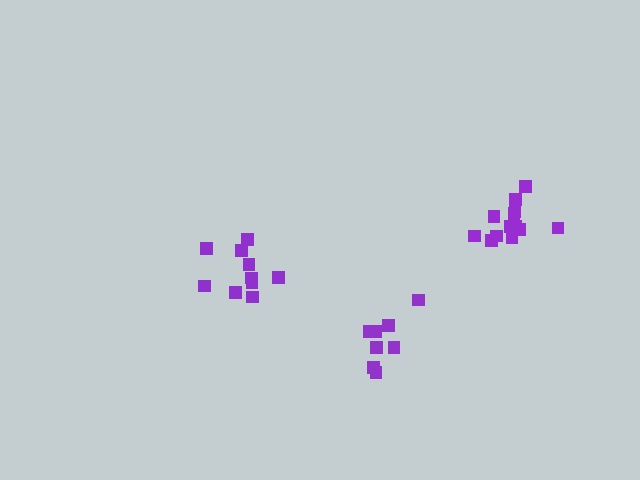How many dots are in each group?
Group 1: 10 dots, Group 2: 8 dots, Group 3: 13 dots (31 total).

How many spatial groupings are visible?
There are 3 spatial groupings.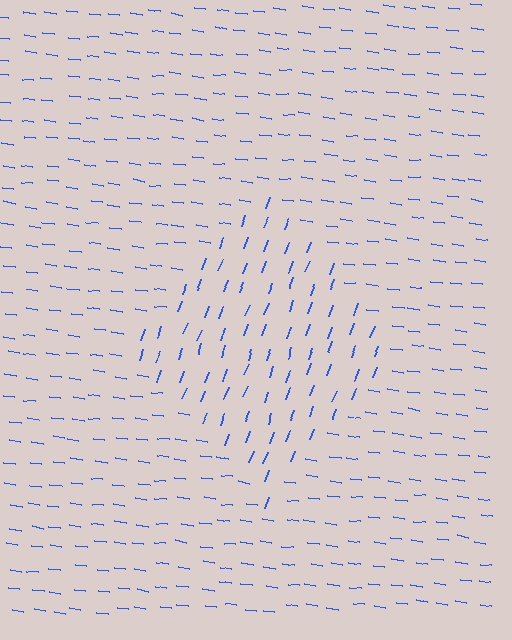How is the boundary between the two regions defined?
The boundary is defined purely by a change in line orientation (approximately 77 degrees difference). All lines are the same color and thickness.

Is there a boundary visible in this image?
Yes, there is a texture boundary formed by a change in line orientation.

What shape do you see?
I see a diamond.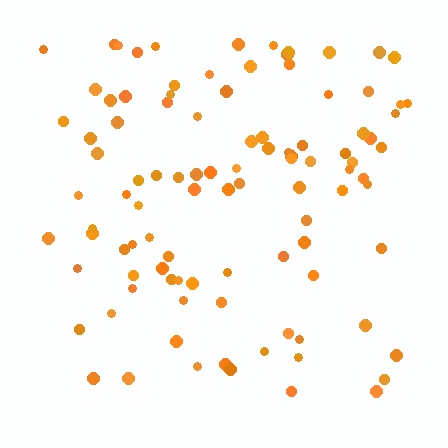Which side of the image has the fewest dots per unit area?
The bottom.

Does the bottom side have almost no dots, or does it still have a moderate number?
Still a moderate number, just noticeably fewer than the top.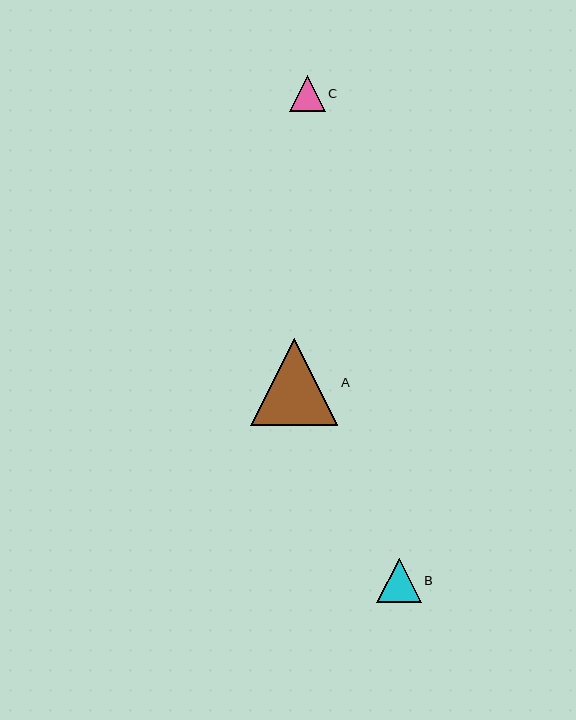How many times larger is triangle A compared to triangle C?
Triangle A is approximately 2.5 times the size of triangle C.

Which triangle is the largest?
Triangle A is the largest with a size of approximately 87 pixels.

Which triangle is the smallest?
Triangle C is the smallest with a size of approximately 35 pixels.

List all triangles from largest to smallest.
From largest to smallest: A, B, C.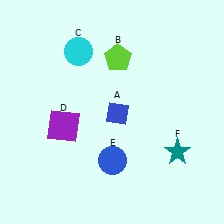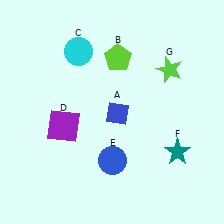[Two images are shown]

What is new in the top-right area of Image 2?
A lime star (G) was added in the top-right area of Image 2.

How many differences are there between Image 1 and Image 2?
There is 1 difference between the two images.